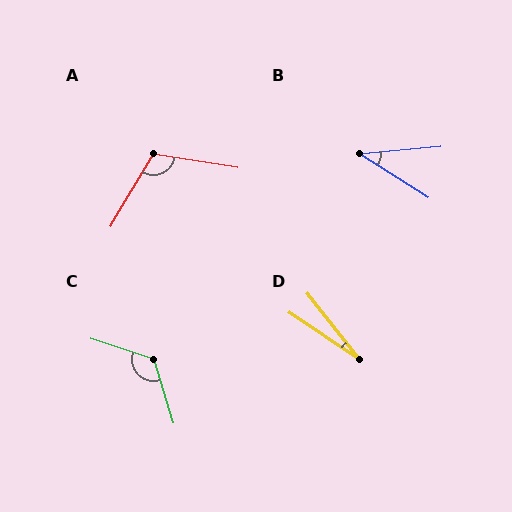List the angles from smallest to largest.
D (18°), B (38°), A (111°), C (126°).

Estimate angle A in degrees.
Approximately 111 degrees.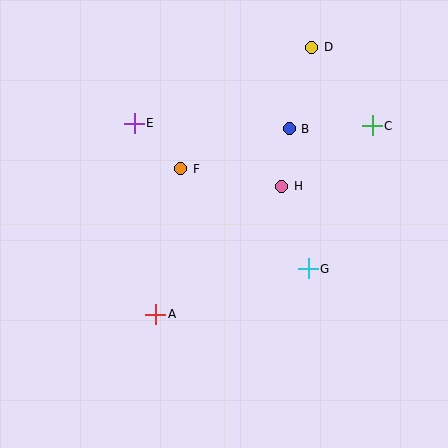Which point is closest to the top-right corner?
Point D is closest to the top-right corner.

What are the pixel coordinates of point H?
Point H is at (282, 186).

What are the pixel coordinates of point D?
Point D is at (312, 47).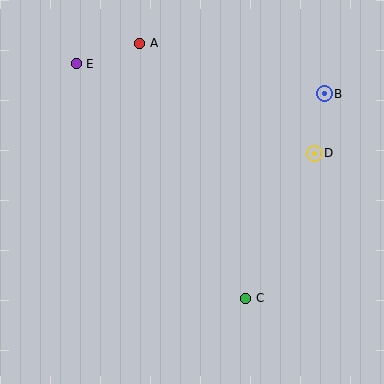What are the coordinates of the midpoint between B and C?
The midpoint between B and C is at (285, 196).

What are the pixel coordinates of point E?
Point E is at (76, 64).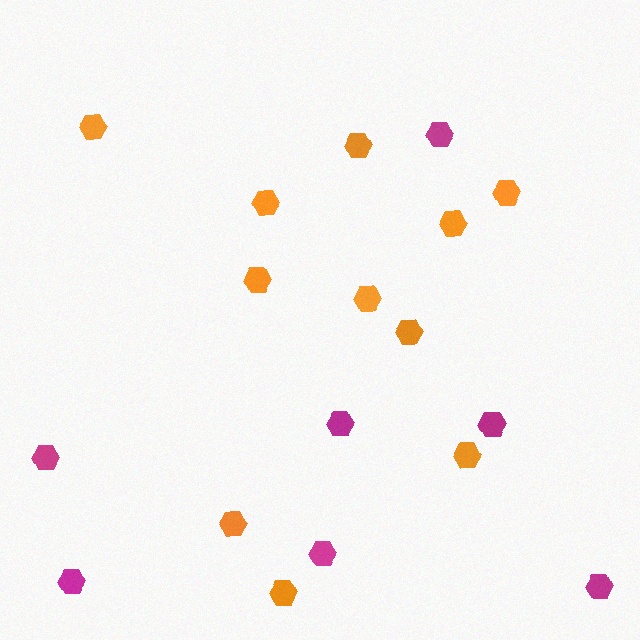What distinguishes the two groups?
There are 2 groups: one group of orange hexagons (11) and one group of magenta hexagons (7).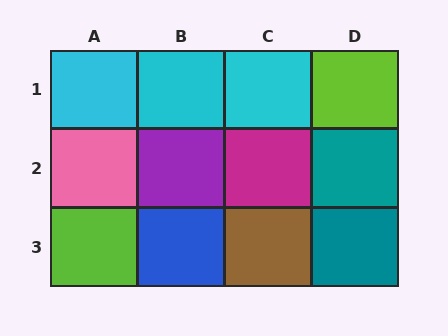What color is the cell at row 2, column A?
Pink.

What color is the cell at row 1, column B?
Cyan.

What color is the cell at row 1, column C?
Cyan.